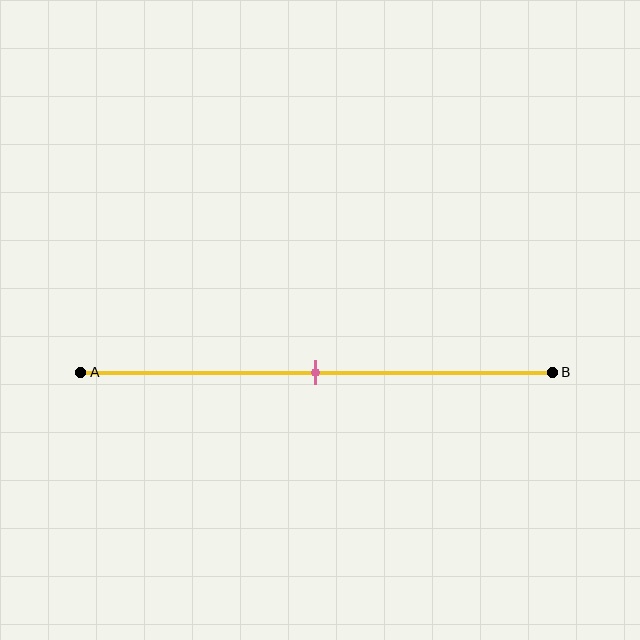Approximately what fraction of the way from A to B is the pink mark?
The pink mark is approximately 50% of the way from A to B.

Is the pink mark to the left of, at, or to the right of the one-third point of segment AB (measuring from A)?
The pink mark is to the right of the one-third point of segment AB.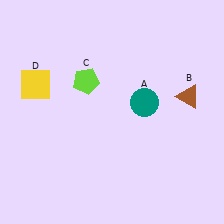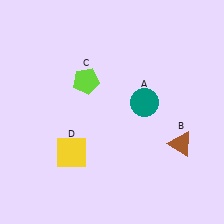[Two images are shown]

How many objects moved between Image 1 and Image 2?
2 objects moved between the two images.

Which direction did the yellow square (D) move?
The yellow square (D) moved down.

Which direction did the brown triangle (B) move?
The brown triangle (B) moved down.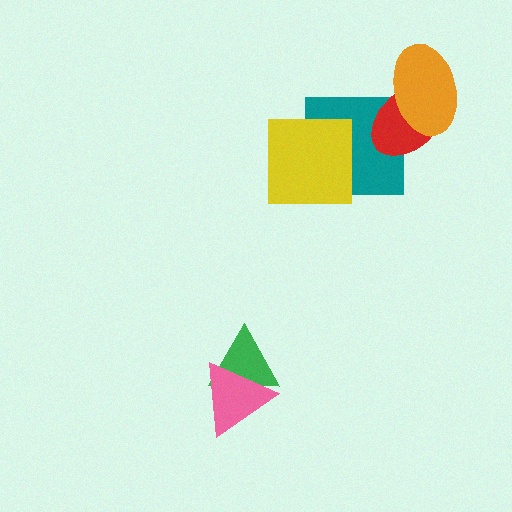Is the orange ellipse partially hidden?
No, no other shape covers it.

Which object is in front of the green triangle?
The pink triangle is in front of the green triangle.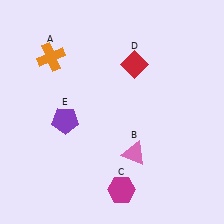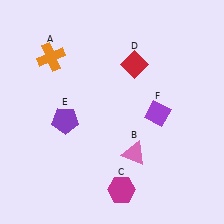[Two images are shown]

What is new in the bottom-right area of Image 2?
A purple diamond (F) was added in the bottom-right area of Image 2.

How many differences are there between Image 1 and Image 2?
There is 1 difference between the two images.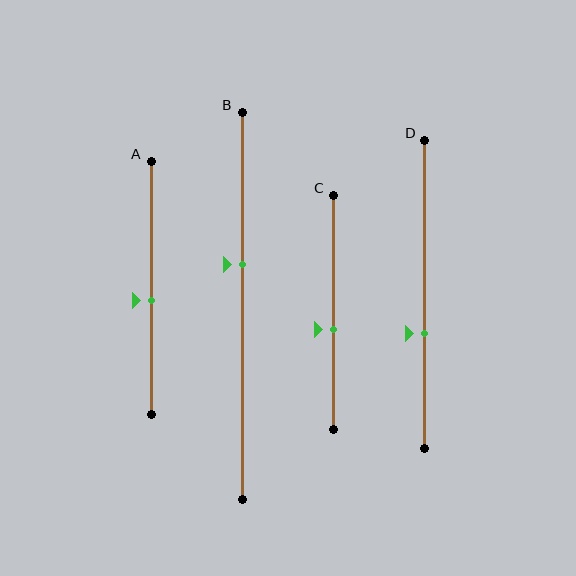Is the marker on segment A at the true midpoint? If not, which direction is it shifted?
No, the marker on segment A is shifted downward by about 5% of the segment length.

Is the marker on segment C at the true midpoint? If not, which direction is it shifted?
No, the marker on segment C is shifted downward by about 7% of the segment length.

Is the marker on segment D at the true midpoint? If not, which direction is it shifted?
No, the marker on segment D is shifted downward by about 13% of the segment length.